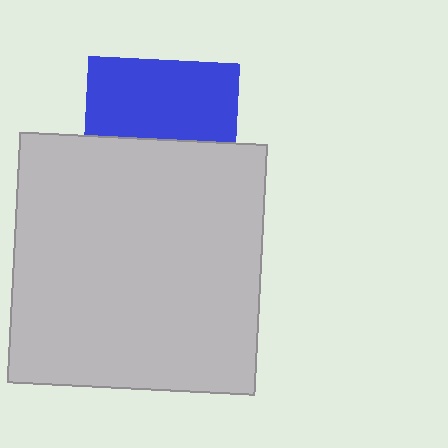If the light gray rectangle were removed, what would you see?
You would see the complete blue square.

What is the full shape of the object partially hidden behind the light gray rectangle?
The partially hidden object is a blue square.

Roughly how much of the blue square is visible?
About half of it is visible (roughly 51%).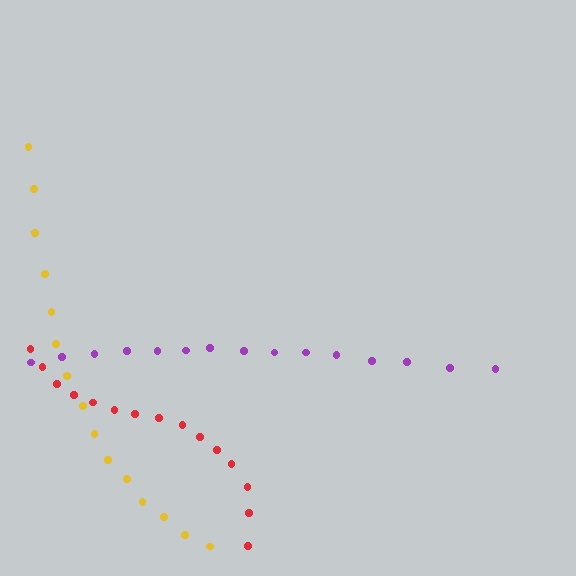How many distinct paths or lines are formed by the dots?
There are 3 distinct paths.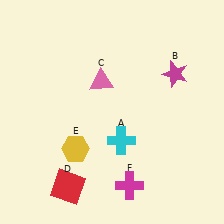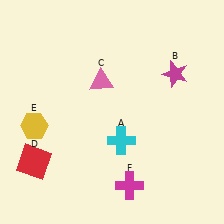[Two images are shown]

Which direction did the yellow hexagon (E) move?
The yellow hexagon (E) moved left.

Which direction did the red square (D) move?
The red square (D) moved left.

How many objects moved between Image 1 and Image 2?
2 objects moved between the two images.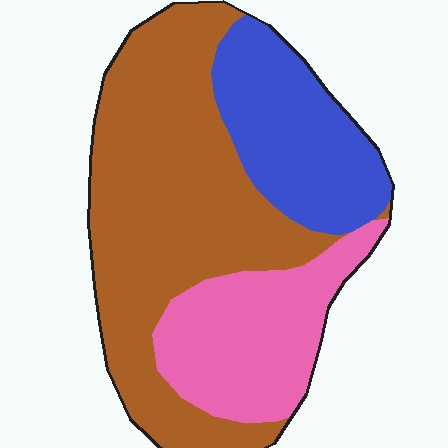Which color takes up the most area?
Brown, at roughly 55%.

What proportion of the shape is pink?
Pink covers 24% of the shape.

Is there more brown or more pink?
Brown.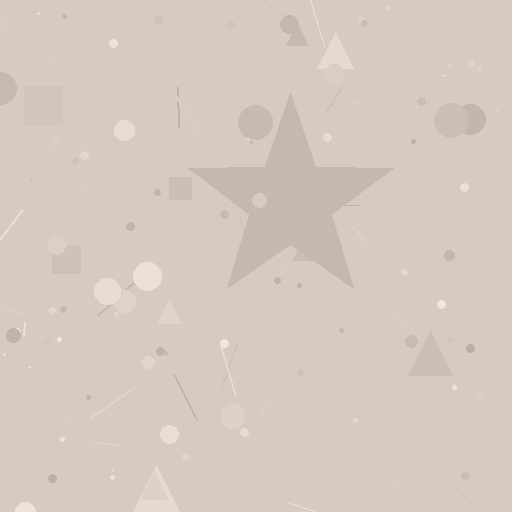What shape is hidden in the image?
A star is hidden in the image.